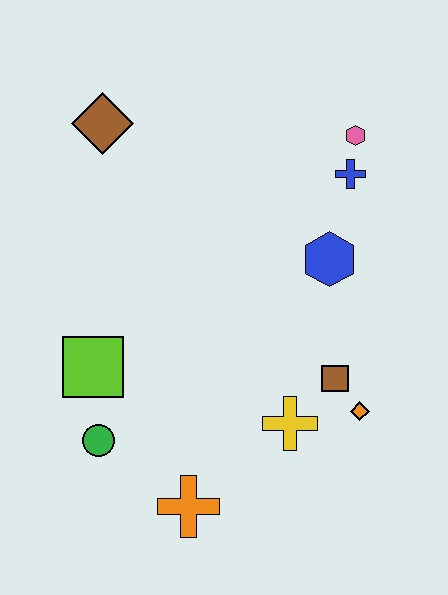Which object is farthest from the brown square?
The brown diamond is farthest from the brown square.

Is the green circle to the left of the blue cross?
Yes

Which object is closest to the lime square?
The green circle is closest to the lime square.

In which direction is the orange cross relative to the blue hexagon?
The orange cross is below the blue hexagon.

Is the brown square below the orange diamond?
No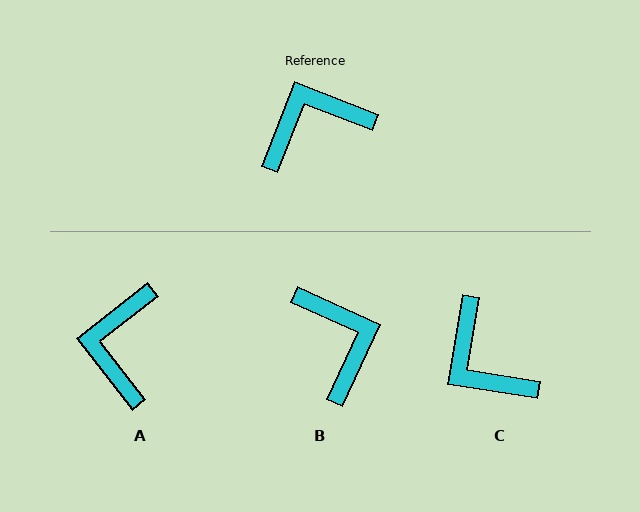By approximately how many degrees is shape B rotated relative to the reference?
Approximately 93 degrees clockwise.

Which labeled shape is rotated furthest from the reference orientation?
C, about 102 degrees away.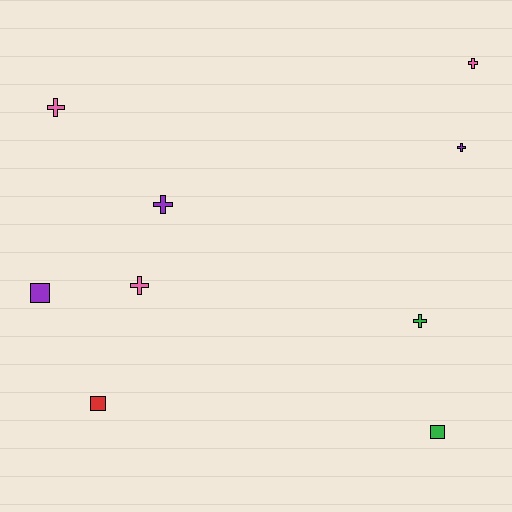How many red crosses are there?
There are no red crosses.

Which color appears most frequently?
Purple, with 3 objects.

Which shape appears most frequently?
Cross, with 6 objects.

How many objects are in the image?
There are 9 objects.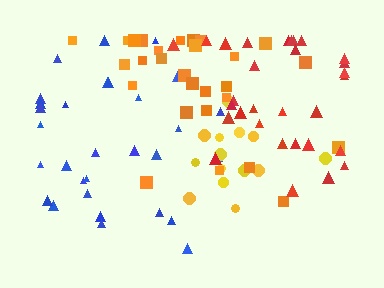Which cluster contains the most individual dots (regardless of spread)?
Blue (31).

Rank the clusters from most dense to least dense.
yellow, blue, orange, red.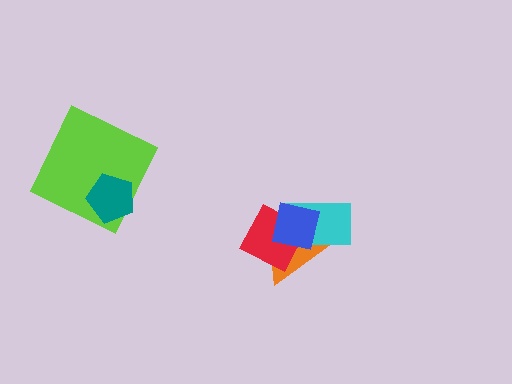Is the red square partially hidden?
Yes, it is partially covered by another shape.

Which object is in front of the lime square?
The teal pentagon is in front of the lime square.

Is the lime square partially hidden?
Yes, it is partially covered by another shape.